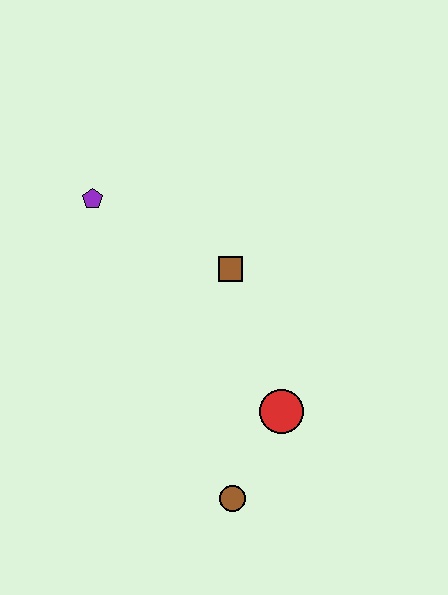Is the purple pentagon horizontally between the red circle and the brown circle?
No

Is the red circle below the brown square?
Yes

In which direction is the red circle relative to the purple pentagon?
The red circle is below the purple pentagon.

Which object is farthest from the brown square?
The brown circle is farthest from the brown square.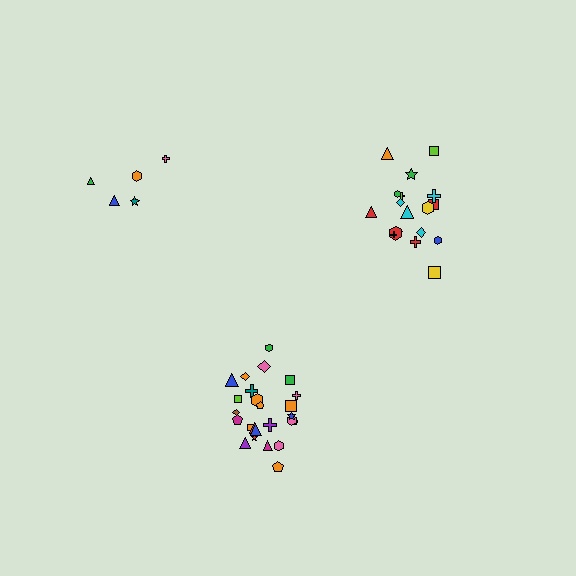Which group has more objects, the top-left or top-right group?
The top-right group.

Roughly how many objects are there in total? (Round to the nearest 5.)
Roughly 50 objects in total.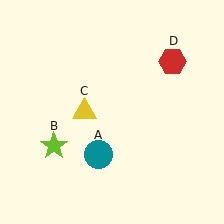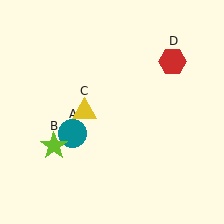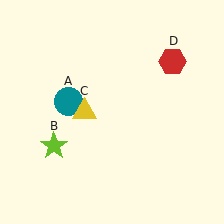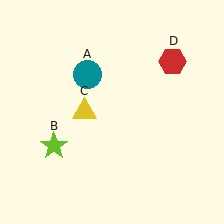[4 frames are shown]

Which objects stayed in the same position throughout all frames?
Lime star (object B) and yellow triangle (object C) and red hexagon (object D) remained stationary.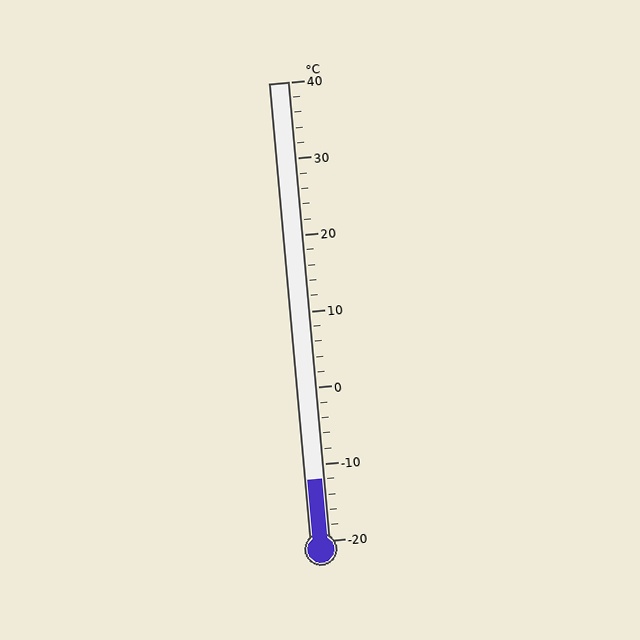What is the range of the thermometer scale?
The thermometer scale ranges from -20°C to 40°C.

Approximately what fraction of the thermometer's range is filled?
The thermometer is filled to approximately 15% of its range.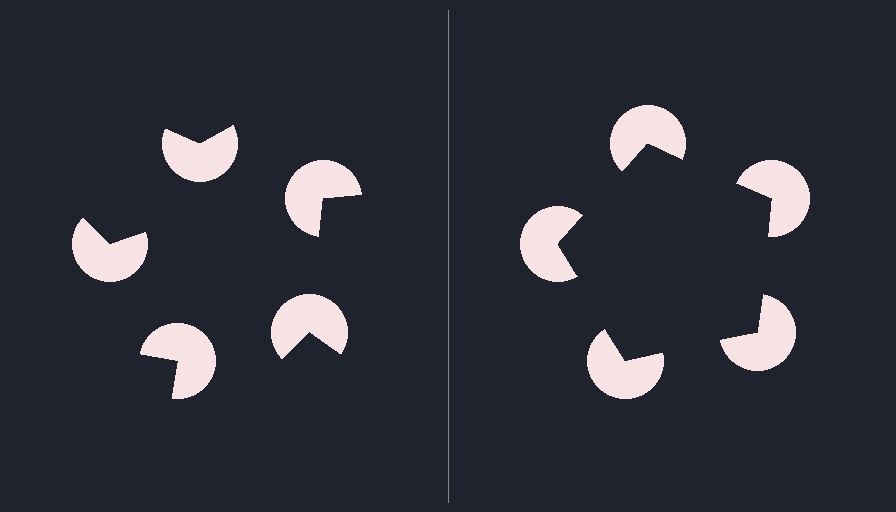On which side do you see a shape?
An illusory pentagon appears on the right side. On the left side the wedge cuts are rotated, so no coherent shape forms.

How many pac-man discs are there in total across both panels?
10 — 5 on each side.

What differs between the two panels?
The pac-man discs are positioned identically on both sides; only the wedge orientations differ. On the right they align to a pentagon; on the left they are misaligned.